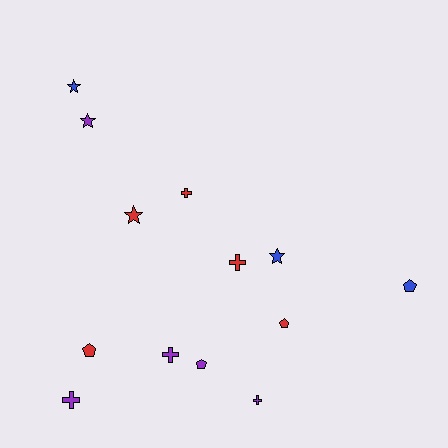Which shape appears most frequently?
Cross, with 5 objects.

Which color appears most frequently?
Purple, with 5 objects.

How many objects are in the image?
There are 13 objects.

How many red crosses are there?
There are 2 red crosses.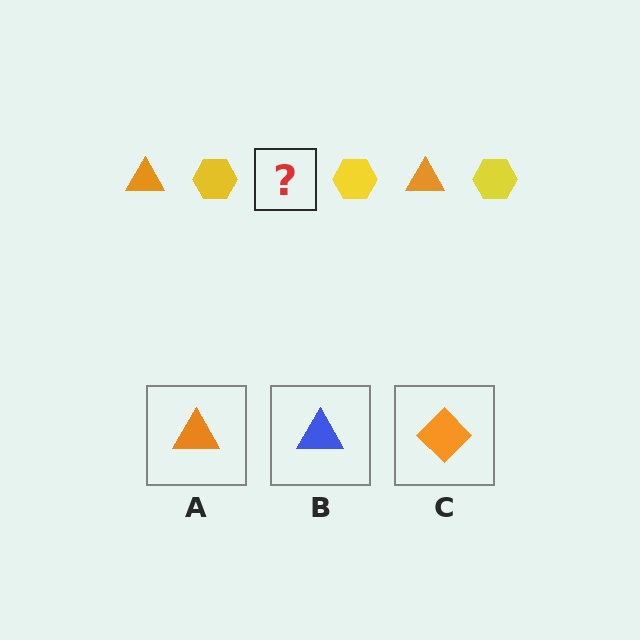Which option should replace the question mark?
Option A.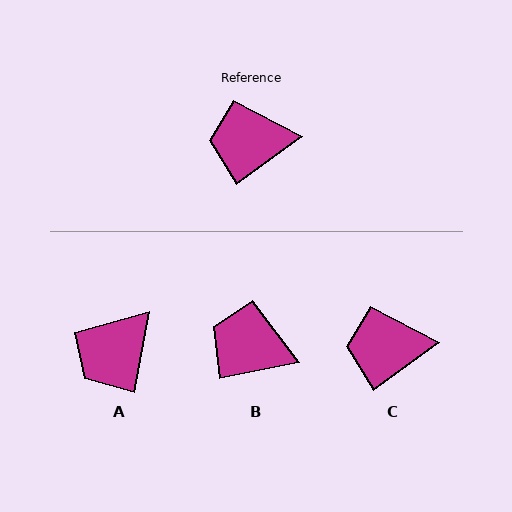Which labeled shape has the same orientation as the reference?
C.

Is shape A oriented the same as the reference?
No, it is off by about 43 degrees.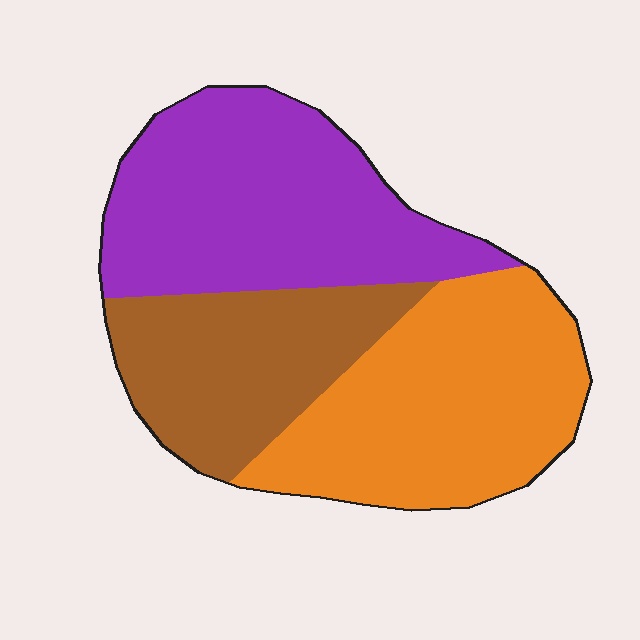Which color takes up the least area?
Brown, at roughly 25%.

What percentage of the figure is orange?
Orange takes up about three eighths (3/8) of the figure.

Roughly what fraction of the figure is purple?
Purple covers about 40% of the figure.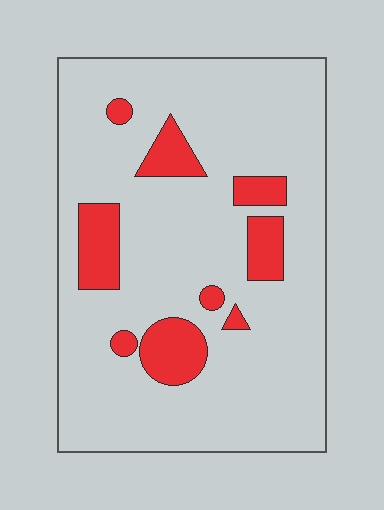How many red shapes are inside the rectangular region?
9.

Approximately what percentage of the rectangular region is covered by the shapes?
Approximately 15%.